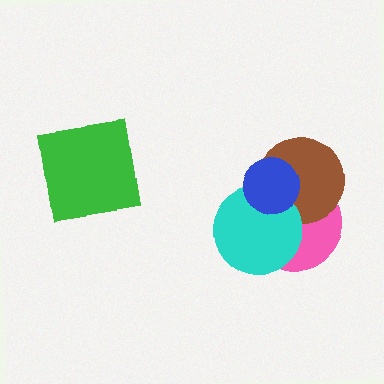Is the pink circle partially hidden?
Yes, it is partially covered by another shape.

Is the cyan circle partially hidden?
Yes, it is partially covered by another shape.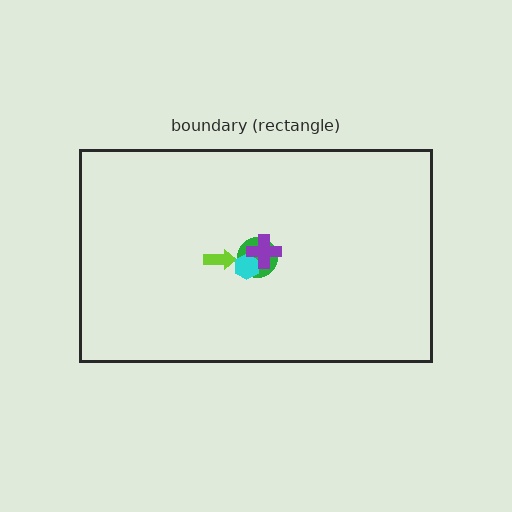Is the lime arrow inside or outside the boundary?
Inside.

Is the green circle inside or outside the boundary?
Inside.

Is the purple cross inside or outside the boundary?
Inside.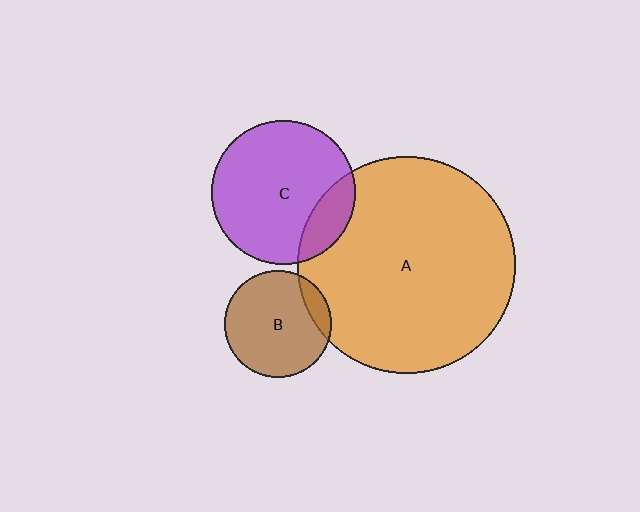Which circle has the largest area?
Circle A (orange).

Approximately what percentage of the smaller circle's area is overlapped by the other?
Approximately 10%.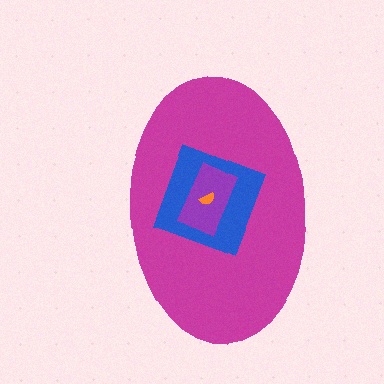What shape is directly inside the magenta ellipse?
The blue diamond.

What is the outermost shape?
The magenta ellipse.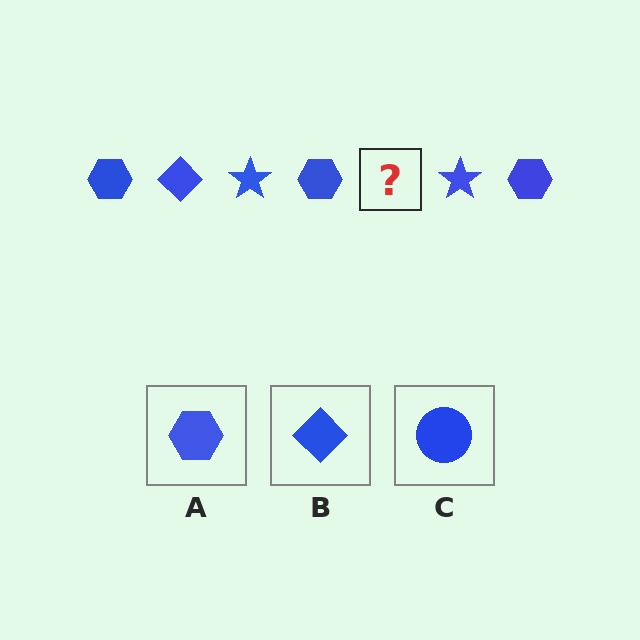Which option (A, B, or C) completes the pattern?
B.